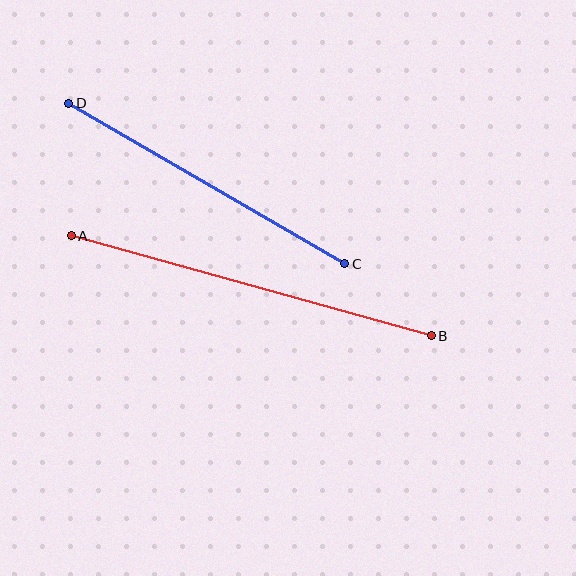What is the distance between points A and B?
The distance is approximately 374 pixels.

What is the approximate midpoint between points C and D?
The midpoint is at approximately (207, 184) pixels.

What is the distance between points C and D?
The distance is approximately 319 pixels.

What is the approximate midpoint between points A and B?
The midpoint is at approximately (251, 286) pixels.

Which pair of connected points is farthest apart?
Points A and B are farthest apart.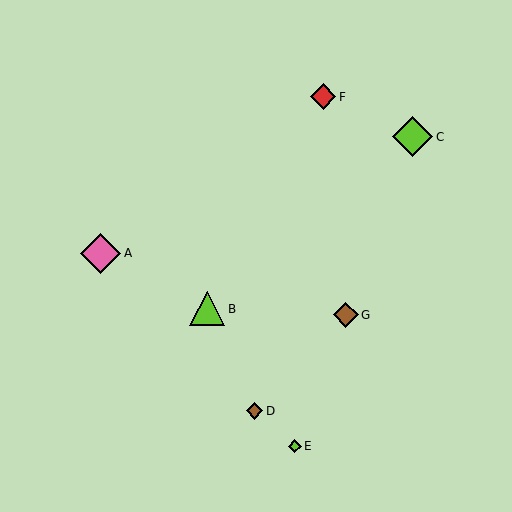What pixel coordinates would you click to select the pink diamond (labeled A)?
Click at (101, 253) to select the pink diamond A.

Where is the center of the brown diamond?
The center of the brown diamond is at (254, 411).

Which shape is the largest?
The lime diamond (labeled C) is the largest.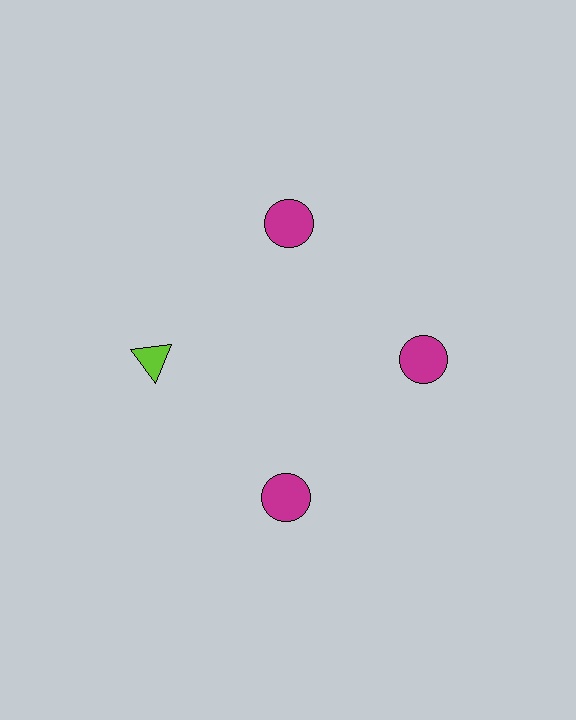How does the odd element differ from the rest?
It differs in both color (lime instead of magenta) and shape (triangle instead of circle).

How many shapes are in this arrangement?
There are 4 shapes arranged in a ring pattern.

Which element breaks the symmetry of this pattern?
The lime triangle at roughly the 9 o'clock position breaks the symmetry. All other shapes are magenta circles.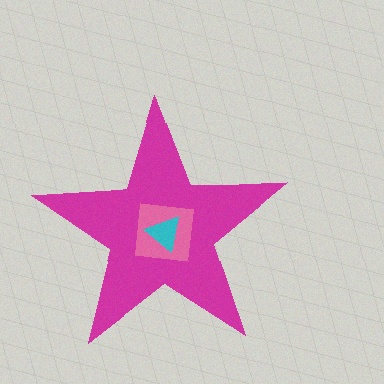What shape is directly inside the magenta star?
The pink square.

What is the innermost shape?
The cyan triangle.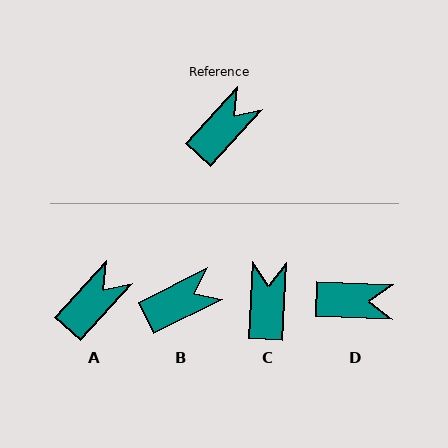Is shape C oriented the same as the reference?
No, it is off by about 40 degrees.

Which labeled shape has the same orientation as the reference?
A.